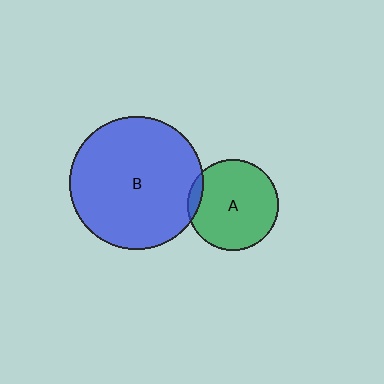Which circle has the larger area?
Circle B (blue).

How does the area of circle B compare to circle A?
Approximately 2.1 times.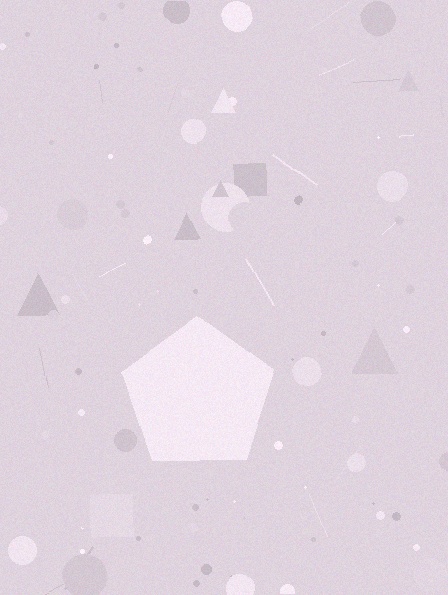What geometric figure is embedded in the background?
A pentagon is embedded in the background.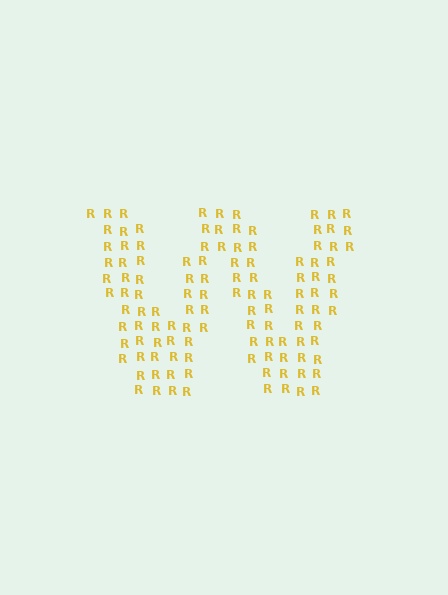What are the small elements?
The small elements are letter R's.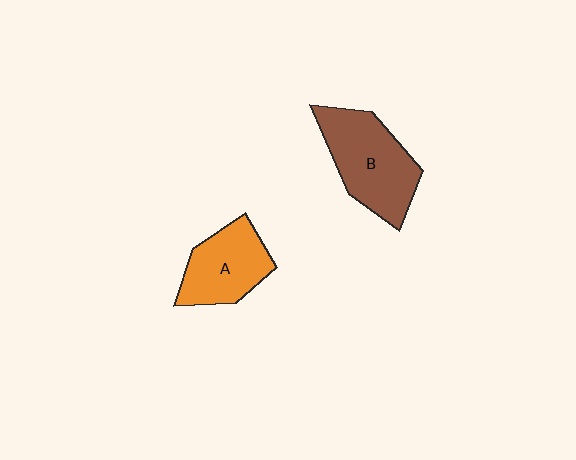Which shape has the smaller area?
Shape A (orange).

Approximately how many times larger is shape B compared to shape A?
Approximately 1.3 times.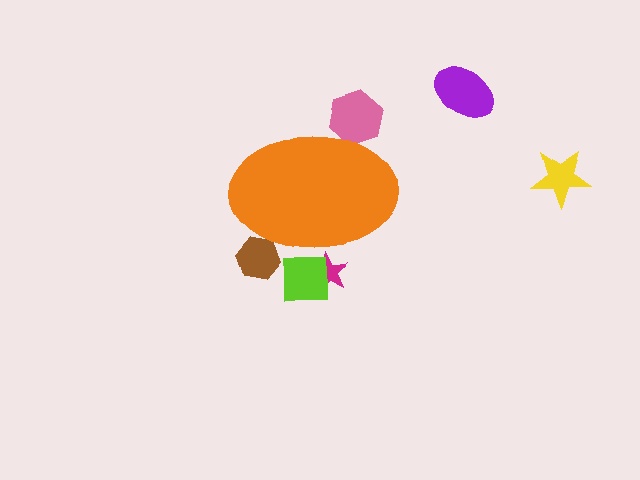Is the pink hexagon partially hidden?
Yes, the pink hexagon is partially hidden behind the orange ellipse.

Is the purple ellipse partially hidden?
No, the purple ellipse is fully visible.